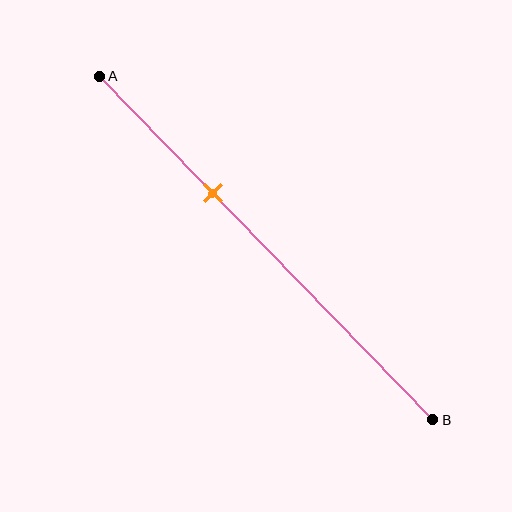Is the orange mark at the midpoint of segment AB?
No, the mark is at about 35% from A, not at the 50% midpoint.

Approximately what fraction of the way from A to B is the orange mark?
The orange mark is approximately 35% of the way from A to B.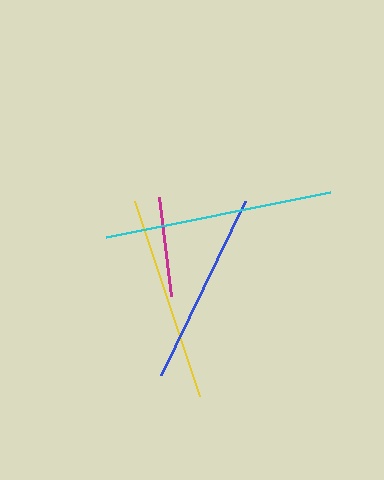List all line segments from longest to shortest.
From longest to shortest: cyan, yellow, blue, magenta.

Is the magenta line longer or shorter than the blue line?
The blue line is longer than the magenta line.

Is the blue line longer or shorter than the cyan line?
The cyan line is longer than the blue line.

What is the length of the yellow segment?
The yellow segment is approximately 206 pixels long.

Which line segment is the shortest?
The magenta line is the shortest at approximately 100 pixels.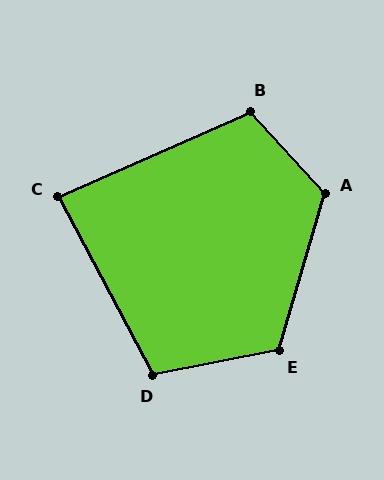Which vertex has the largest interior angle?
A, at approximately 121 degrees.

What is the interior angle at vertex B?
Approximately 109 degrees (obtuse).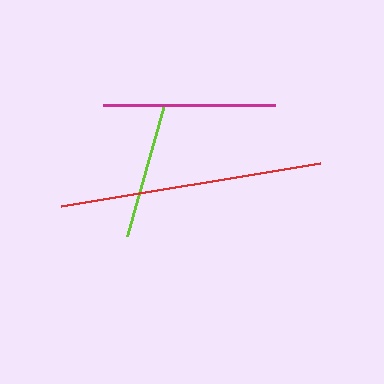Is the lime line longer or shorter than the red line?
The red line is longer than the lime line.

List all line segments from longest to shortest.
From longest to shortest: red, magenta, lime.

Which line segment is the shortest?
The lime line is the shortest at approximately 137 pixels.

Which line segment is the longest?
The red line is the longest at approximately 262 pixels.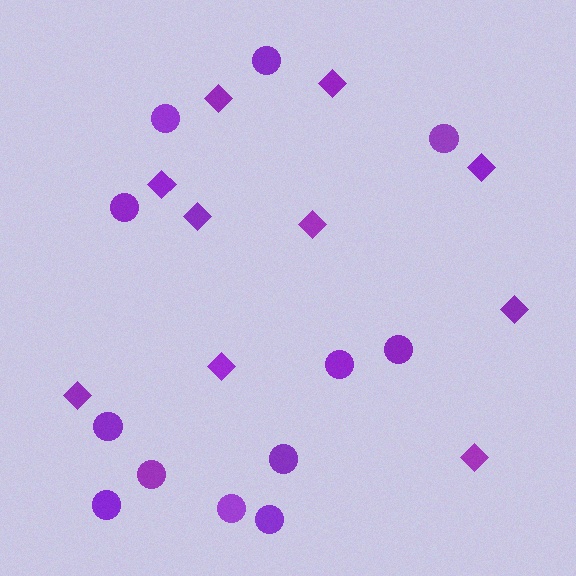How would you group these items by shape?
There are 2 groups: one group of circles (12) and one group of diamonds (10).